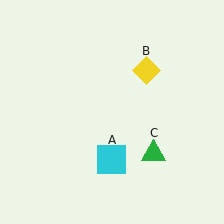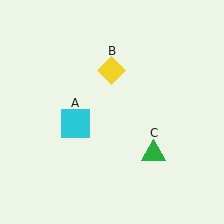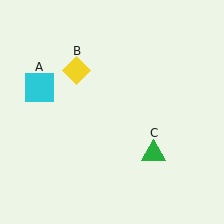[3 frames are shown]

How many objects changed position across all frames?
2 objects changed position: cyan square (object A), yellow diamond (object B).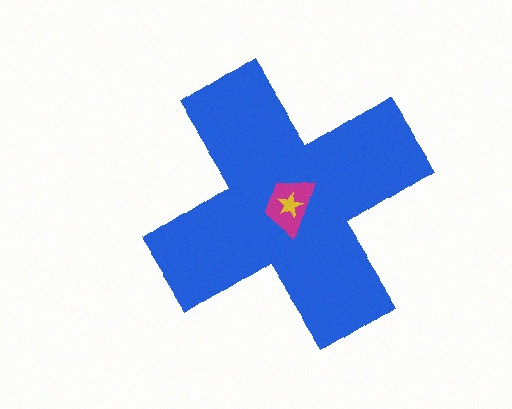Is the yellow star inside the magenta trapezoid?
Yes.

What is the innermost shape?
The yellow star.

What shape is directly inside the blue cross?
The magenta trapezoid.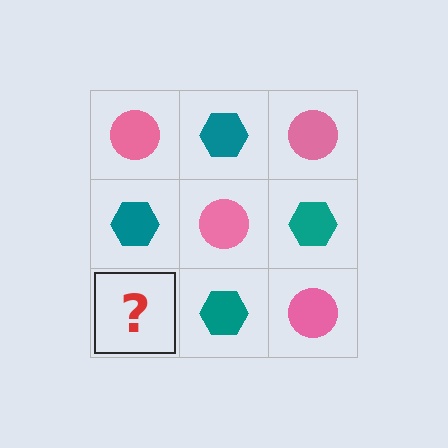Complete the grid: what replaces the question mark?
The question mark should be replaced with a pink circle.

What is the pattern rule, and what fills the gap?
The rule is that it alternates pink circle and teal hexagon in a checkerboard pattern. The gap should be filled with a pink circle.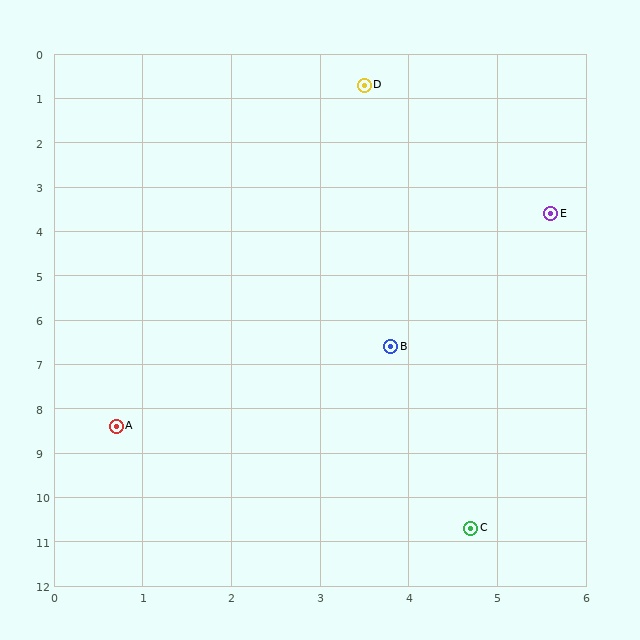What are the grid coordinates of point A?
Point A is at approximately (0.7, 8.4).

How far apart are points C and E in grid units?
Points C and E are about 7.2 grid units apart.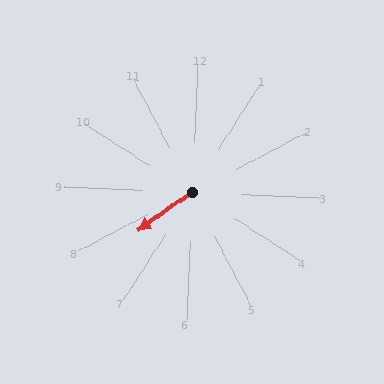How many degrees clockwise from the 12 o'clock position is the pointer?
Approximately 232 degrees.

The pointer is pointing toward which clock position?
Roughly 8 o'clock.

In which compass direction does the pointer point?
Southwest.